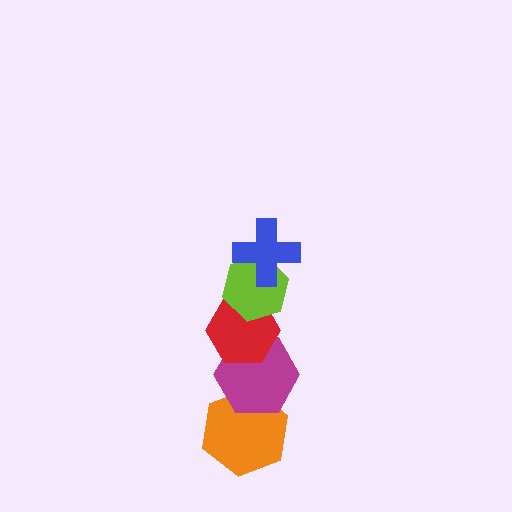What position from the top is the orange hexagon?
The orange hexagon is 5th from the top.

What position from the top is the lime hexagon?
The lime hexagon is 2nd from the top.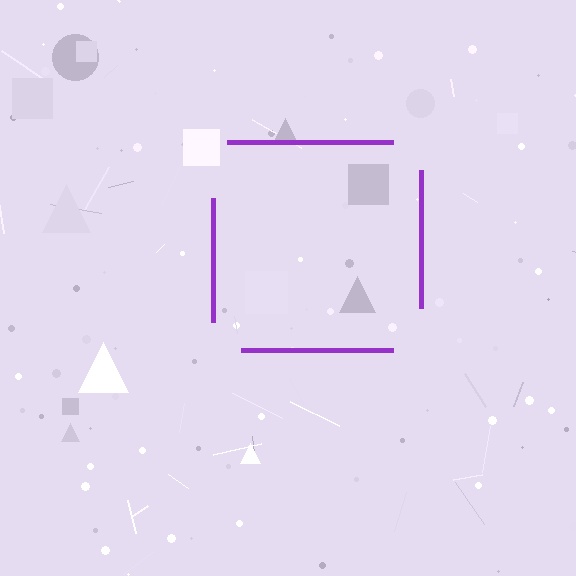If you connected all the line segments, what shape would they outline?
They would outline a square.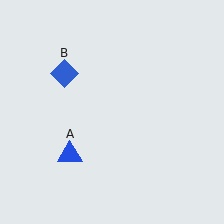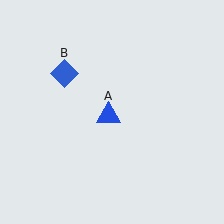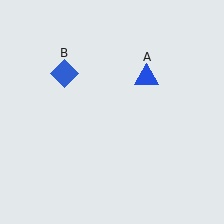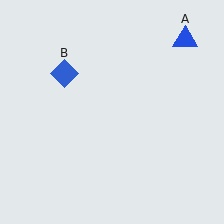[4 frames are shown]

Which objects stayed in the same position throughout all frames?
Blue diamond (object B) remained stationary.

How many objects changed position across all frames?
1 object changed position: blue triangle (object A).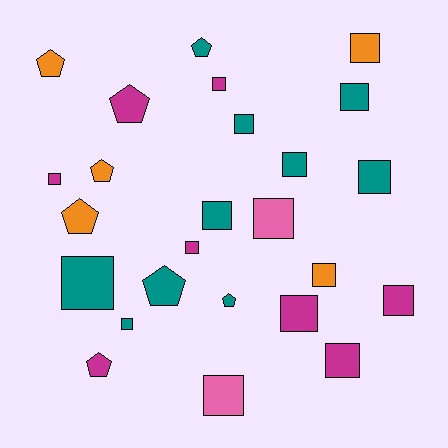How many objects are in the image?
There are 25 objects.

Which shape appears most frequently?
Square, with 17 objects.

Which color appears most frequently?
Teal, with 10 objects.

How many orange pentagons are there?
There are 3 orange pentagons.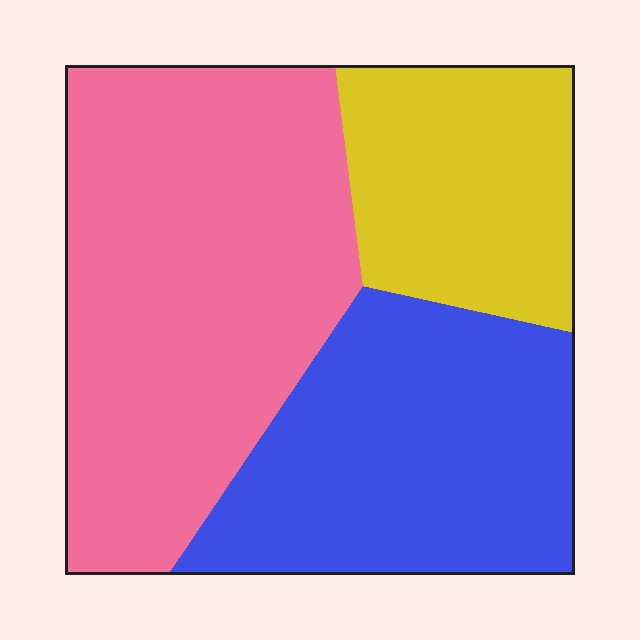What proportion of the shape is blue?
Blue covers about 30% of the shape.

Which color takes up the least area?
Yellow, at roughly 20%.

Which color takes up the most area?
Pink, at roughly 45%.